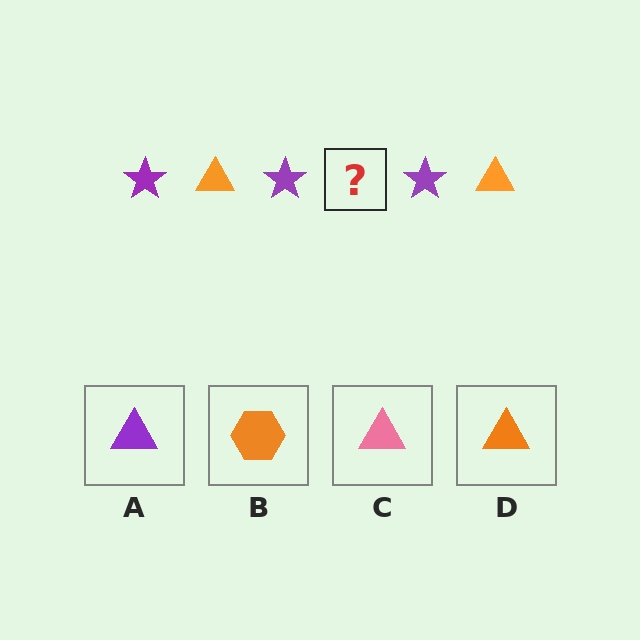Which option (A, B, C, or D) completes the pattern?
D.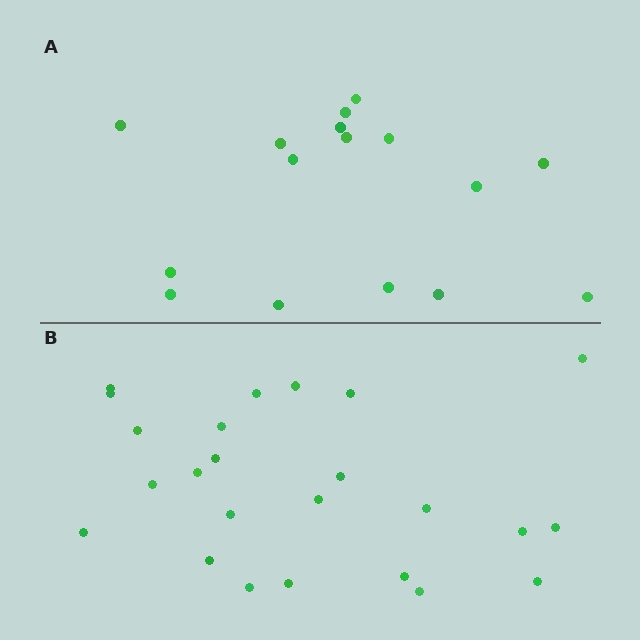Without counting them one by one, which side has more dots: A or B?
Region B (the bottom region) has more dots.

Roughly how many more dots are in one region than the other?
Region B has roughly 8 or so more dots than region A.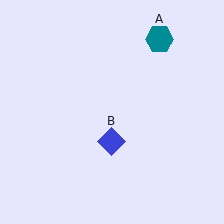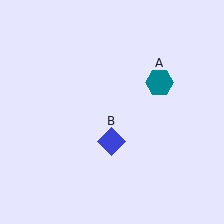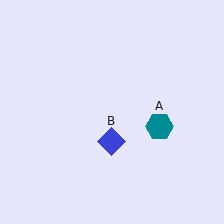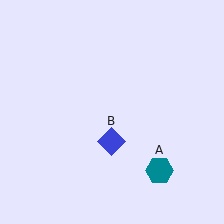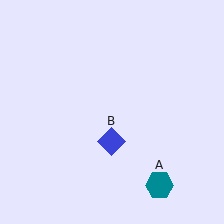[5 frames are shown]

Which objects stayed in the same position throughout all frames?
Blue diamond (object B) remained stationary.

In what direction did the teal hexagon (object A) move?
The teal hexagon (object A) moved down.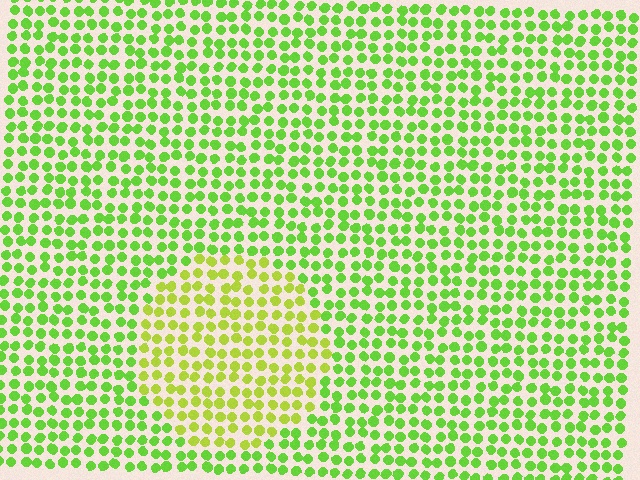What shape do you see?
I see a circle.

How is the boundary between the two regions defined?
The boundary is defined purely by a slight shift in hue (about 28 degrees). Spacing, size, and orientation are identical on both sides.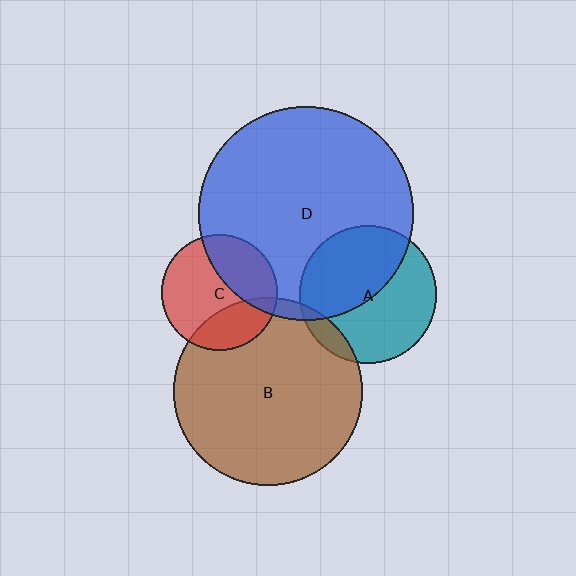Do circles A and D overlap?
Yes.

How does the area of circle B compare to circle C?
Approximately 2.7 times.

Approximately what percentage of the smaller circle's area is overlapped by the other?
Approximately 50%.